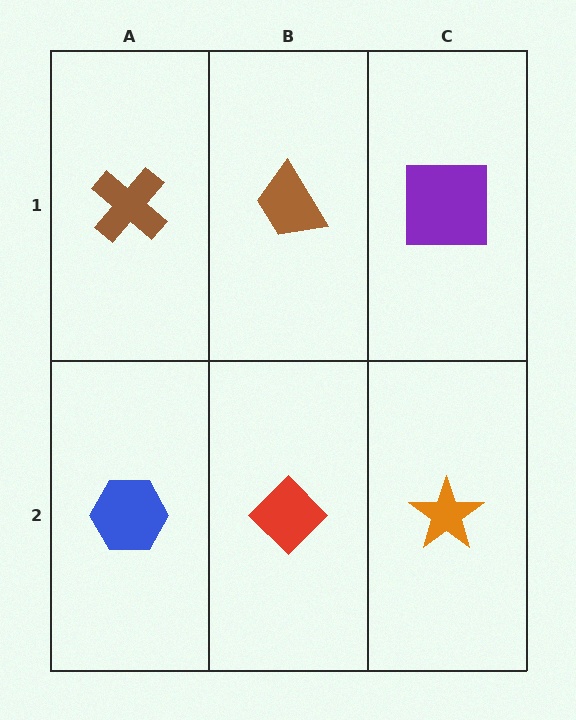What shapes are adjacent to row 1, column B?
A red diamond (row 2, column B), a brown cross (row 1, column A), a purple square (row 1, column C).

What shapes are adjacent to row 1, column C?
An orange star (row 2, column C), a brown trapezoid (row 1, column B).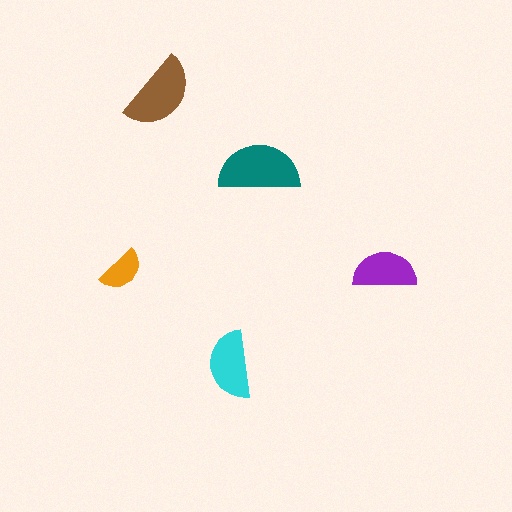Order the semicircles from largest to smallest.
the teal one, the brown one, the cyan one, the purple one, the orange one.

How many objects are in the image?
There are 5 objects in the image.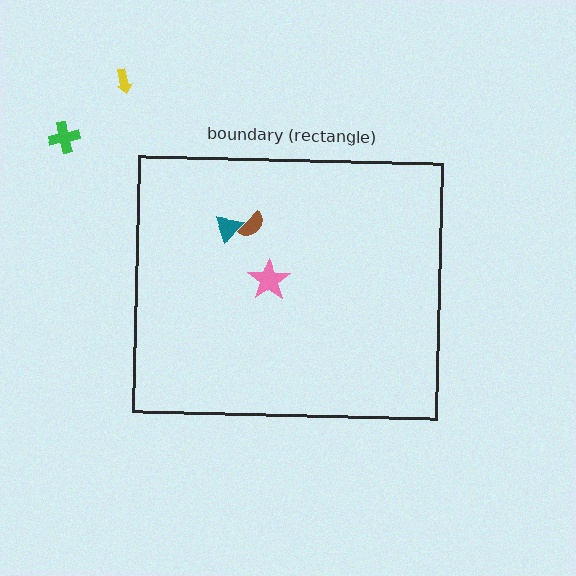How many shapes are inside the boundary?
3 inside, 2 outside.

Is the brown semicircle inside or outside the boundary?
Inside.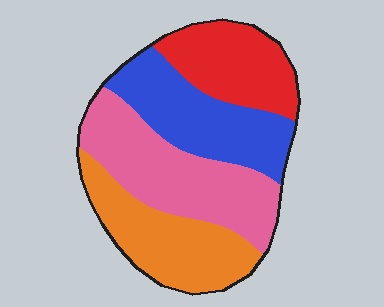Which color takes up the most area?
Pink, at roughly 30%.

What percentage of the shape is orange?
Orange takes up between a sixth and a third of the shape.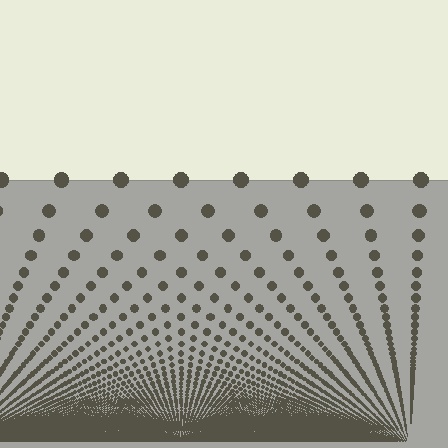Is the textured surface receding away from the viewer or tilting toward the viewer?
The surface appears to tilt toward the viewer. Texture elements get larger and sparser toward the top.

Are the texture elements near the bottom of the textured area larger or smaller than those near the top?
Smaller. The gradient is inverted — elements near the bottom are smaller and denser.